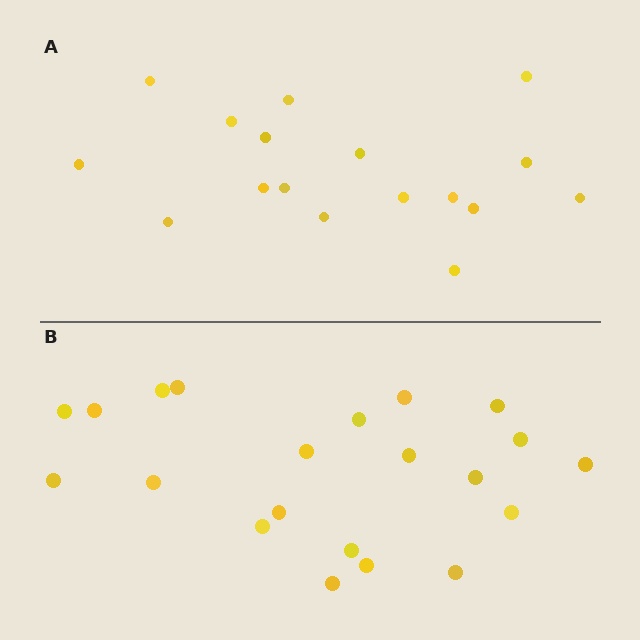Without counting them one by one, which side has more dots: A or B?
Region B (the bottom region) has more dots.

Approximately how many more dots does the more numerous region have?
Region B has about 4 more dots than region A.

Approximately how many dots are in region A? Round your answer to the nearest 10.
About 20 dots. (The exact count is 17, which rounds to 20.)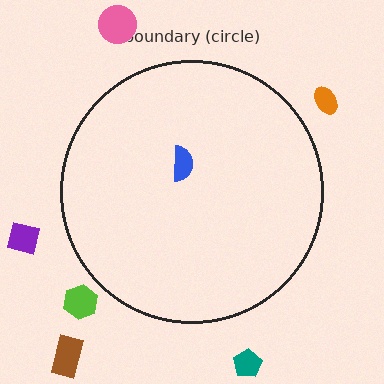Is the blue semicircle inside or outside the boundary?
Inside.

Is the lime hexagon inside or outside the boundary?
Outside.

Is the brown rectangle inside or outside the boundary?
Outside.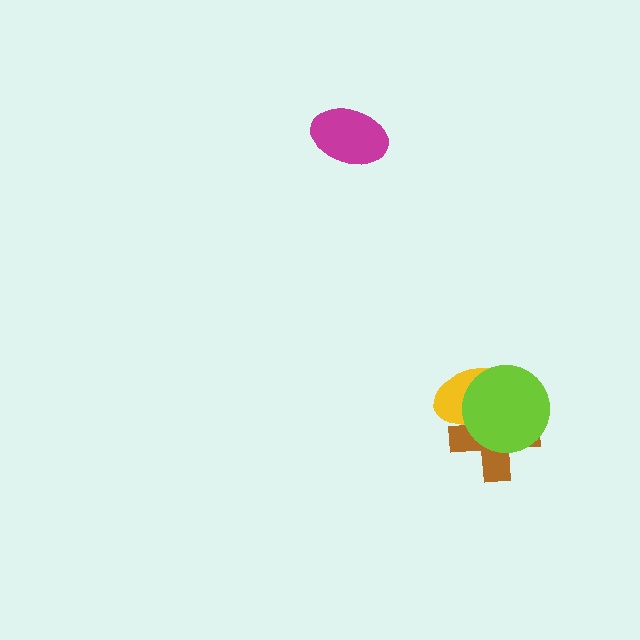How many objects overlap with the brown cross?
2 objects overlap with the brown cross.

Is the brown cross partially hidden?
Yes, it is partially covered by another shape.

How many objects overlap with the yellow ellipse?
2 objects overlap with the yellow ellipse.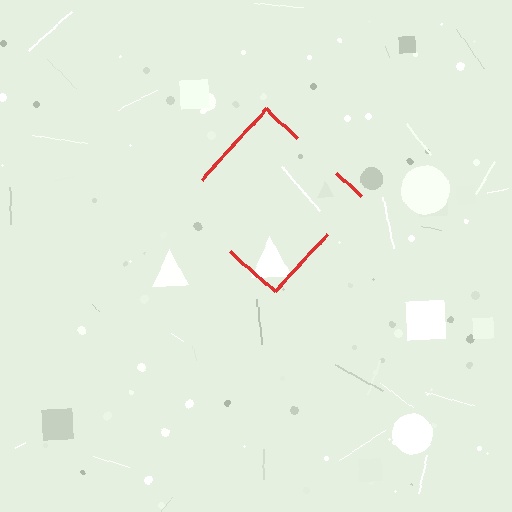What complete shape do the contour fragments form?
The contour fragments form a diamond.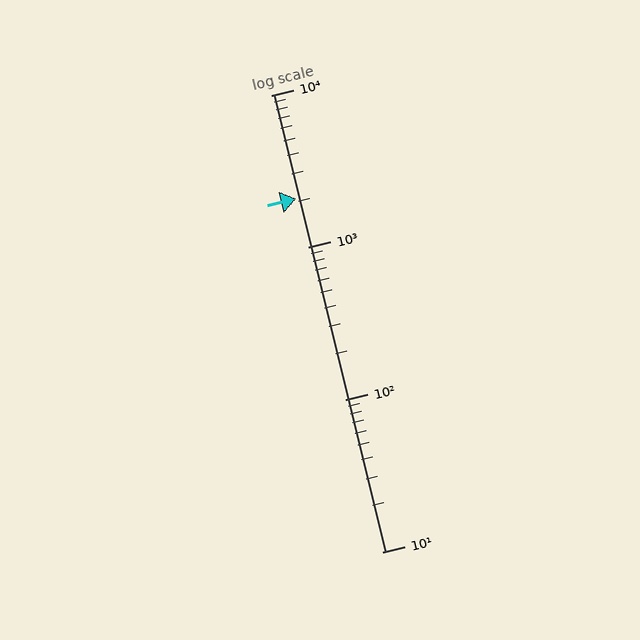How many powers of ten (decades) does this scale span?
The scale spans 3 decades, from 10 to 10000.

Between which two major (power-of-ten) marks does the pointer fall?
The pointer is between 1000 and 10000.